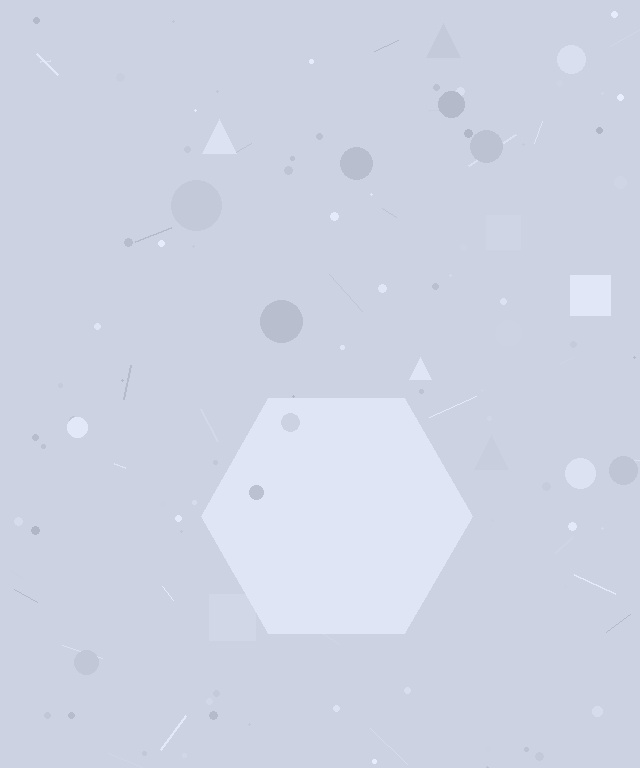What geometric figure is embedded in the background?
A hexagon is embedded in the background.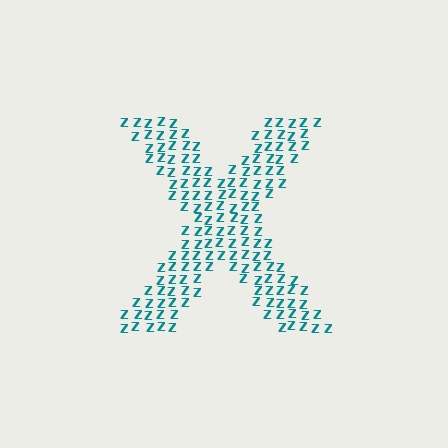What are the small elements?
The small elements are letter Z's.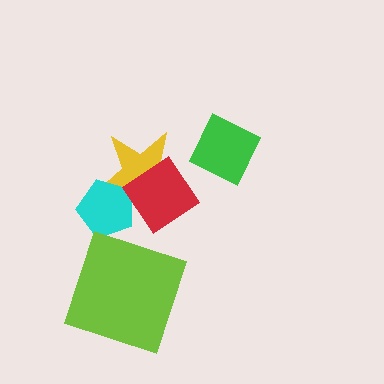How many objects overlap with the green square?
0 objects overlap with the green square.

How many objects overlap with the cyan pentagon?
2 objects overlap with the cyan pentagon.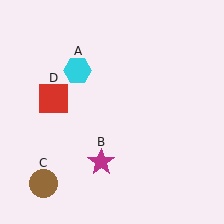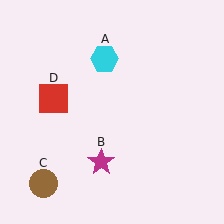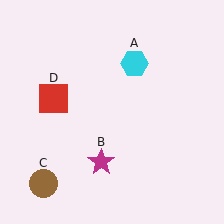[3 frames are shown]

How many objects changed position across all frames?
1 object changed position: cyan hexagon (object A).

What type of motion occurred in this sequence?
The cyan hexagon (object A) rotated clockwise around the center of the scene.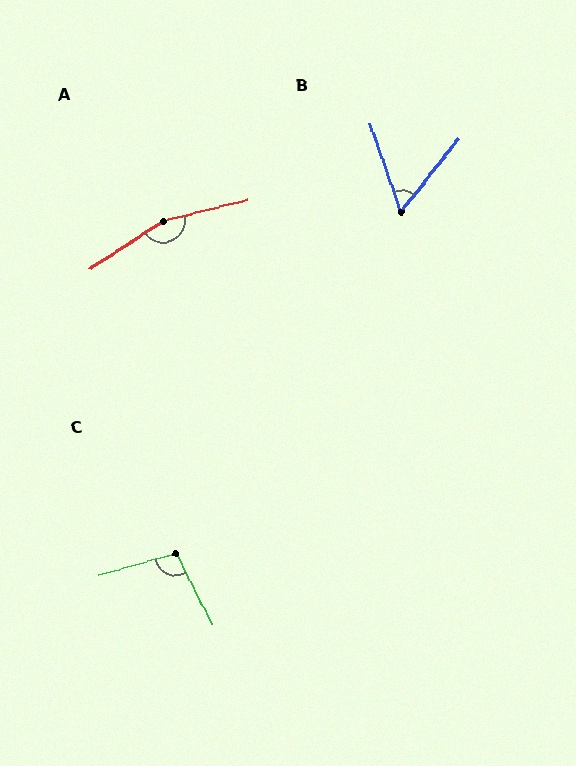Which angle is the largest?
A, at approximately 161 degrees.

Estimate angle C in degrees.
Approximately 101 degrees.